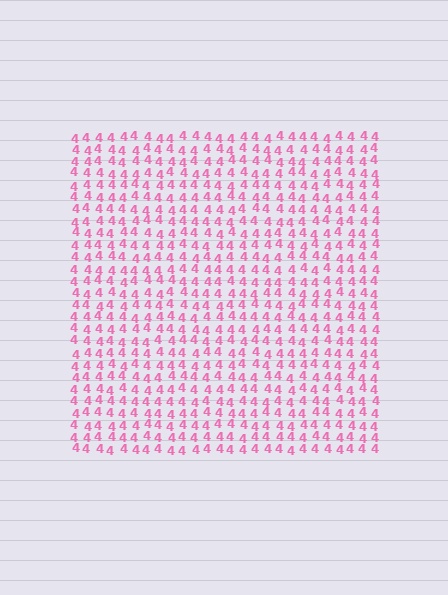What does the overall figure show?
The overall figure shows a square.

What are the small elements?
The small elements are digit 4's.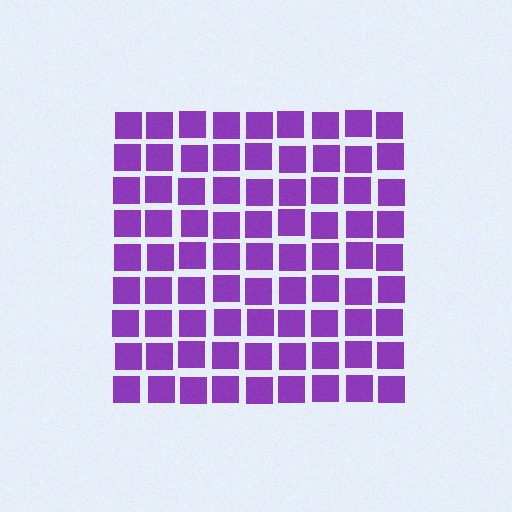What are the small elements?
The small elements are squares.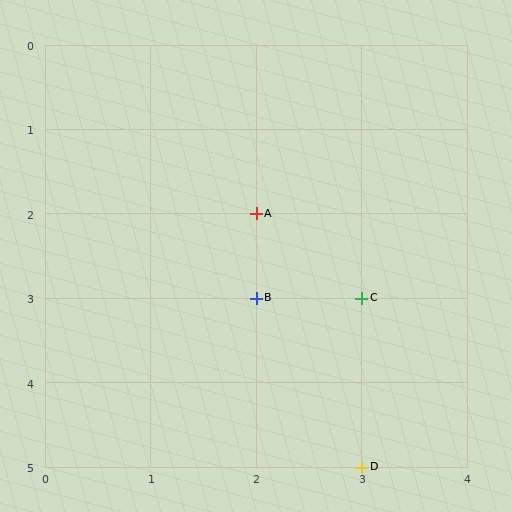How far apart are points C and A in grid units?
Points C and A are 1 column and 1 row apart (about 1.4 grid units diagonally).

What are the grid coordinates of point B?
Point B is at grid coordinates (2, 3).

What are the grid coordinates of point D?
Point D is at grid coordinates (3, 5).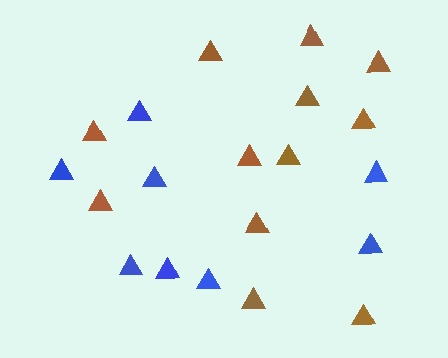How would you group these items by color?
There are 2 groups: one group of blue triangles (8) and one group of brown triangles (12).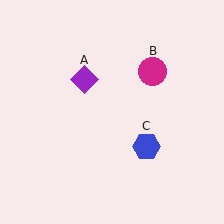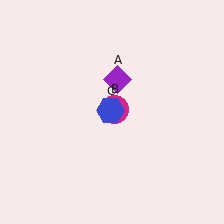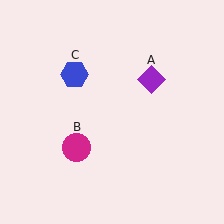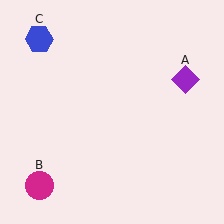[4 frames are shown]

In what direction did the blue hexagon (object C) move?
The blue hexagon (object C) moved up and to the left.